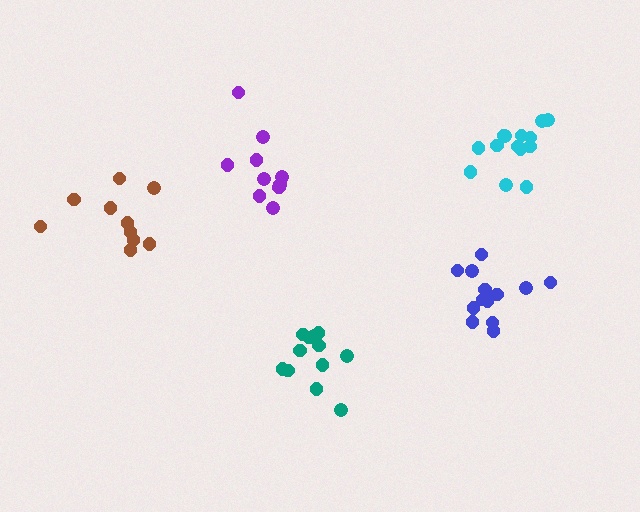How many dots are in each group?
Group 1: 10 dots, Group 2: 10 dots, Group 3: 13 dots, Group 4: 14 dots, Group 5: 12 dots (59 total).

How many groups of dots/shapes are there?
There are 5 groups.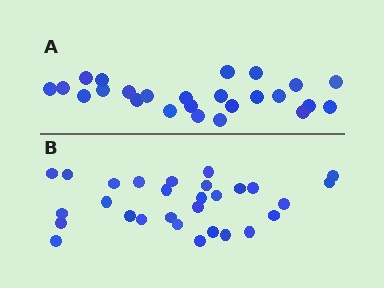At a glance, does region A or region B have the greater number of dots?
Region B (the bottom region) has more dots.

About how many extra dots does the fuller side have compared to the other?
Region B has about 4 more dots than region A.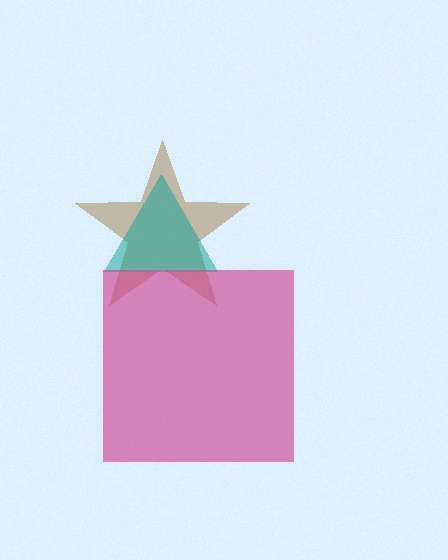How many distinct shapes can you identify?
There are 3 distinct shapes: a brown star, a teal triangle, a magenta square.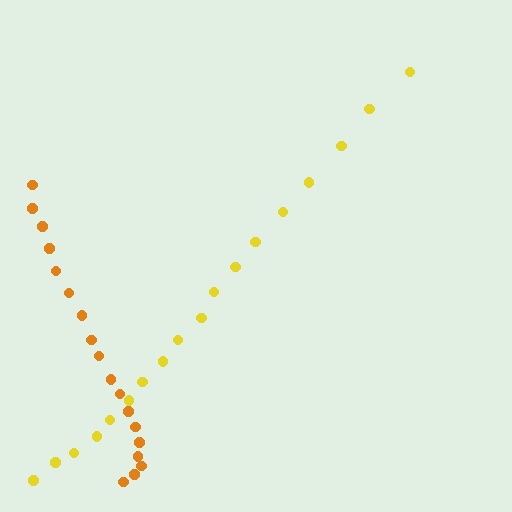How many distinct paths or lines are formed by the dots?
There are 2 distinct paths.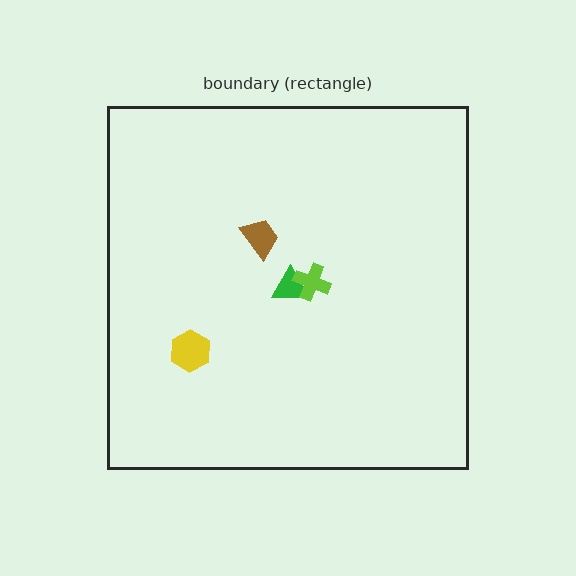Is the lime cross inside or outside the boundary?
Inside.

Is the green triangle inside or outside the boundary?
Inside.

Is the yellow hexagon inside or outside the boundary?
Inside.